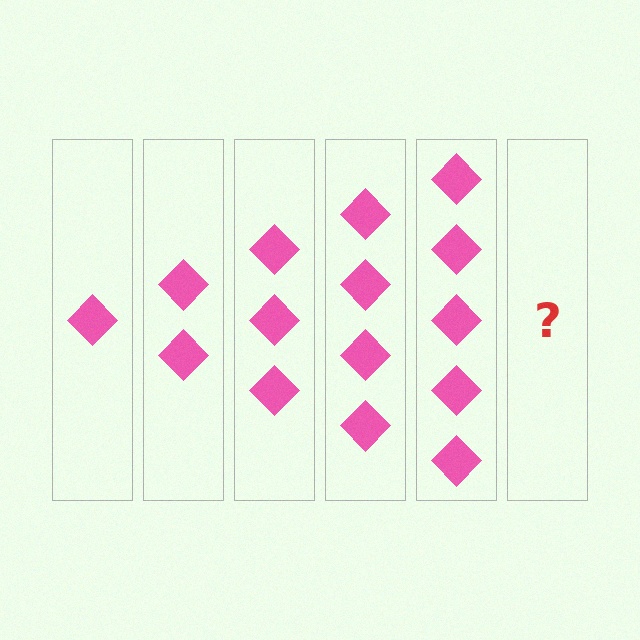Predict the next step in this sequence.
The next step is 6 diamonds.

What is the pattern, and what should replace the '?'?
The pattern is that each step adds one more diamond. The '?' should be 6 diamonds.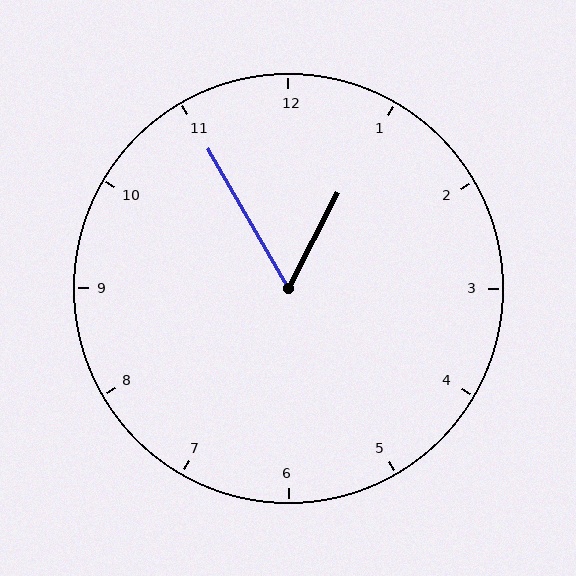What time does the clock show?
12:55.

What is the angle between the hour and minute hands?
Approximately 58 degrees.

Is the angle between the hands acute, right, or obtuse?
It is acute.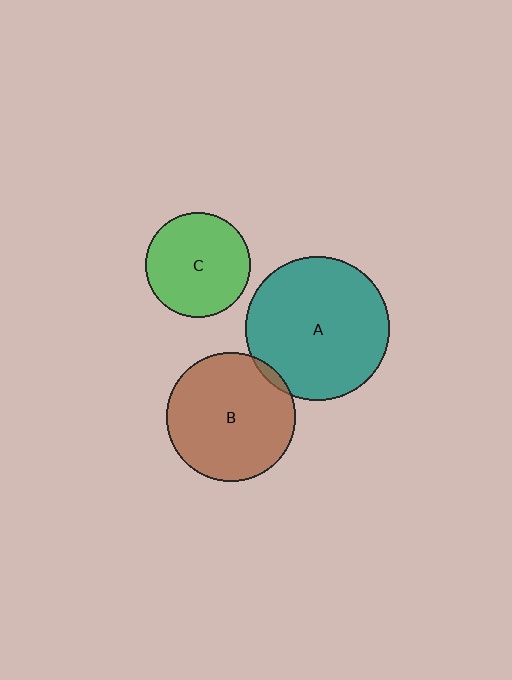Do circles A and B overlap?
Yes.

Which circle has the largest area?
Circle A (teal).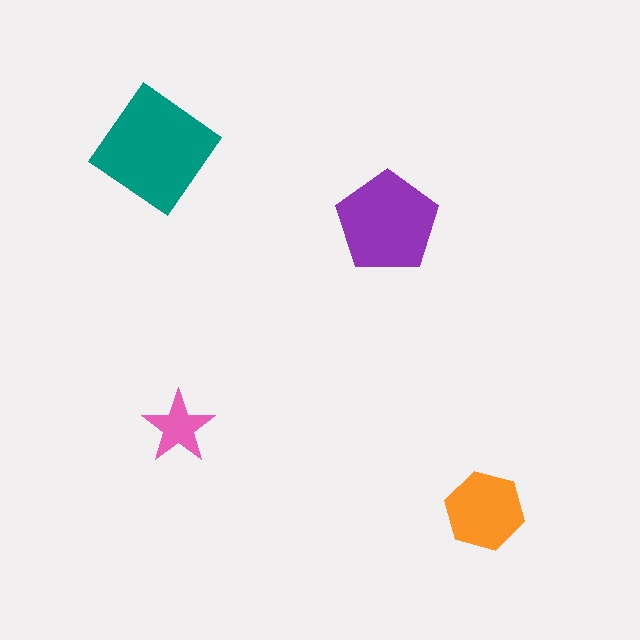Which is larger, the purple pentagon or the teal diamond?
The teal diamond.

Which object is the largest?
The teal diamond.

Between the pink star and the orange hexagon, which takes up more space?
The orange hexagon.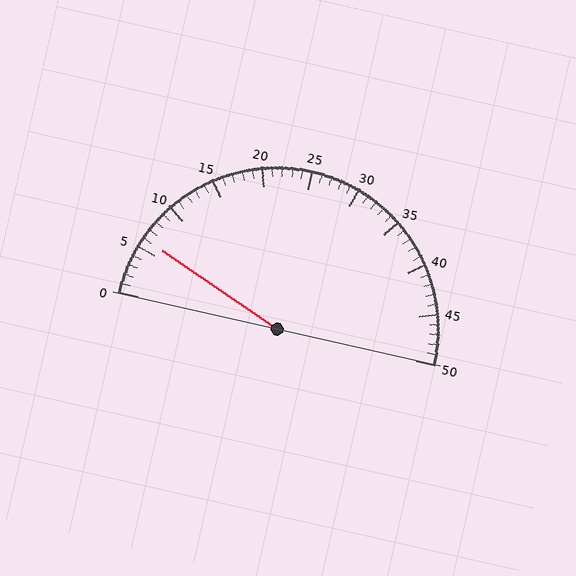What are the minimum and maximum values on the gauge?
The gauge ranges from 0 to 50.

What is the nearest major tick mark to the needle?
The nearest major tick mark is 5.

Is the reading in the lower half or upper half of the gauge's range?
The reading is in the lower half of the range (0 to 50).